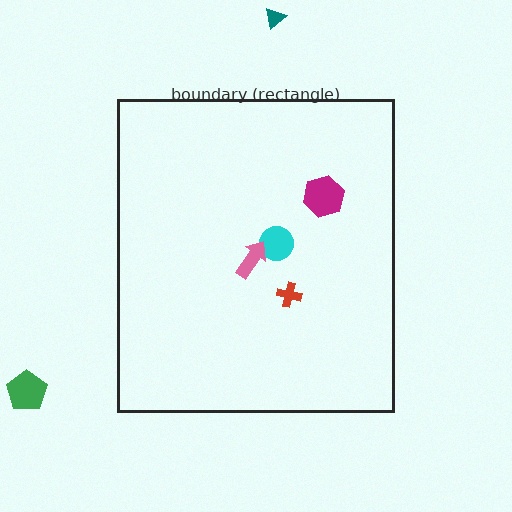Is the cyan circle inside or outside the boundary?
Inside.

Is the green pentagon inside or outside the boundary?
Outside.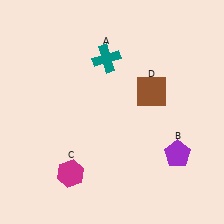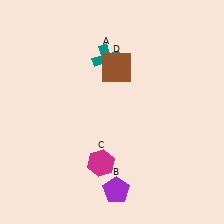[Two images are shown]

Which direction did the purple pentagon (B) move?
The purple pentagon (B) moved left.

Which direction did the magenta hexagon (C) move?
The magenta hexagon (C) moved right.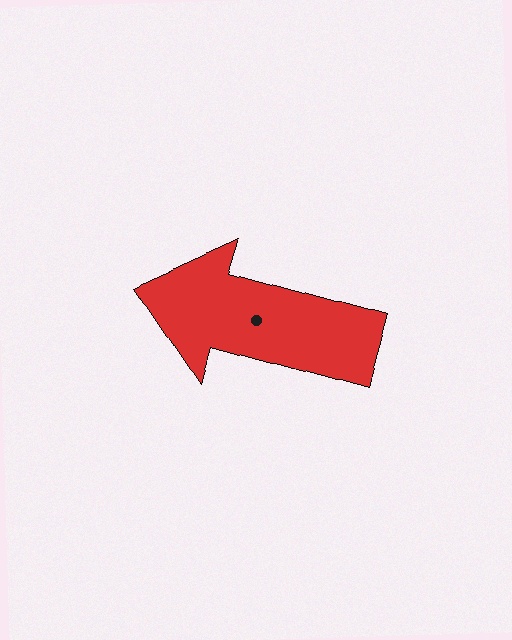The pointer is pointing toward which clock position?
Roughly 10 o'clock.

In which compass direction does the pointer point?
West.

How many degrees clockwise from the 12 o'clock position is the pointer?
Approximately 286 degrees.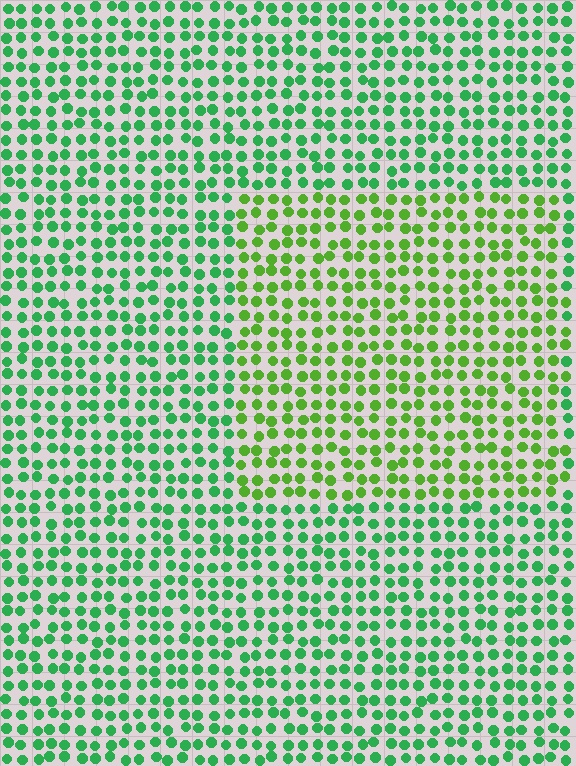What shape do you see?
I see a rectangle.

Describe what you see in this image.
The image is filled with small green elements in a uniform arrangement. A rectangle-shaped region is visible where the elements are tinted to a slightly different hue, forming a subtle color boundary.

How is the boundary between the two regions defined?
The boundary is defined purely by a slight shift in hue (about 34 degrees). Spacing, size, and orientation are identical on both sides.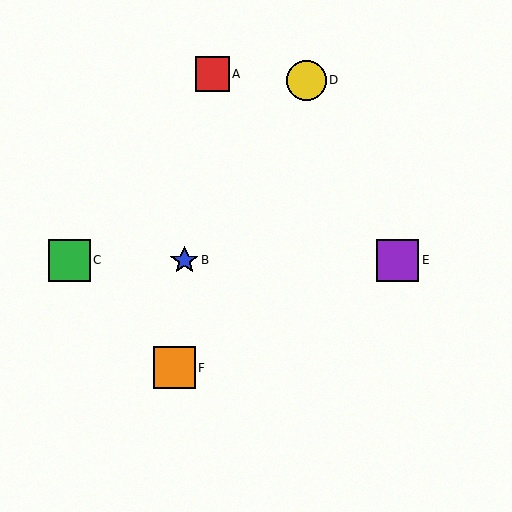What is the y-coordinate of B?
Object B is at y≈260.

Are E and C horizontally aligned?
Yes, both are at y≈260.